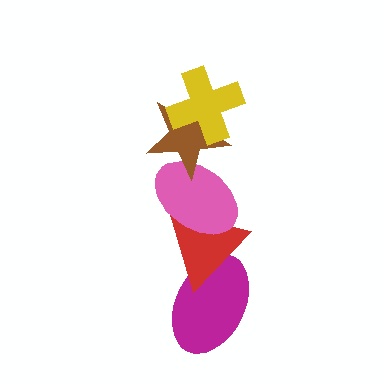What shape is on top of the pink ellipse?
The brown star is on top of the pink ellipse.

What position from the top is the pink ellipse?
The pink ellipse is 3rd from the top.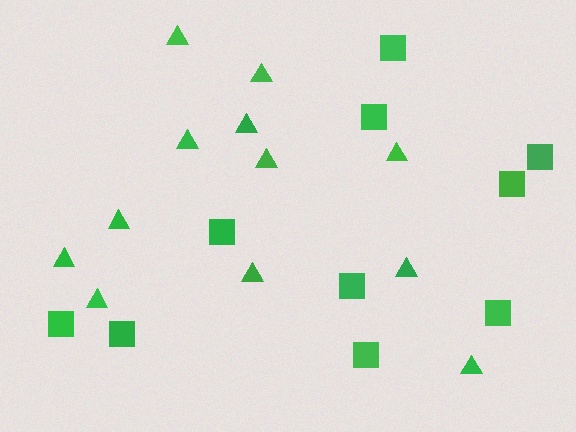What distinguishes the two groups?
There are 2 groups: one group of triangles (12) and one group of squares (10).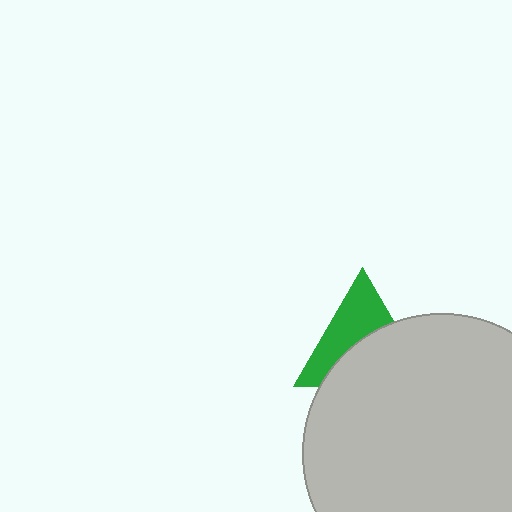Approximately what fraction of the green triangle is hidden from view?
Roughly 52% of the green triangle is hidden behind the light gray circle.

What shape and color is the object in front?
The object in front is a light gray circle.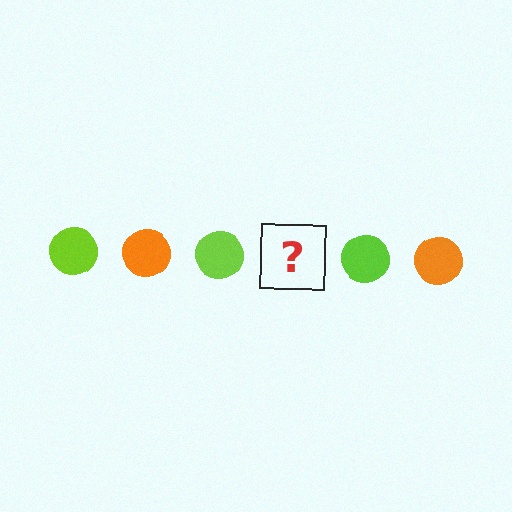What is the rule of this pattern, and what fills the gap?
The rule is that the pattern cycles through lime, orange circles. The gap should be filled with an orange circle.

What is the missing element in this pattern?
The missing element is an orange circle.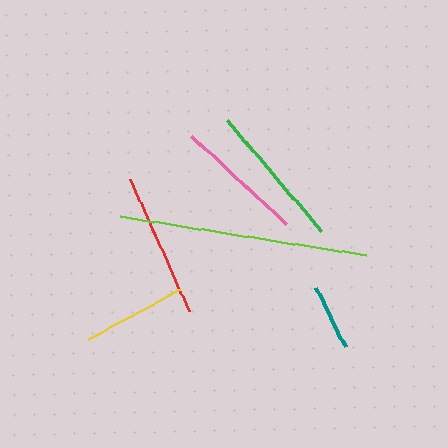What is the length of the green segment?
The green segment is approximately 146 pixels long.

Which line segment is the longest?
The lime line is the longest at approximately 249 pixels.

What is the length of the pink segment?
The pink segment is approximately 130 pixels long.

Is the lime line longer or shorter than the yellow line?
The lime line is longer than the yellow line.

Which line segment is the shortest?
The teal line is the shortest at approximately 66 pixels.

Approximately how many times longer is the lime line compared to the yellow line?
The lime line is approximately 2.4 times the length of the yellow line.